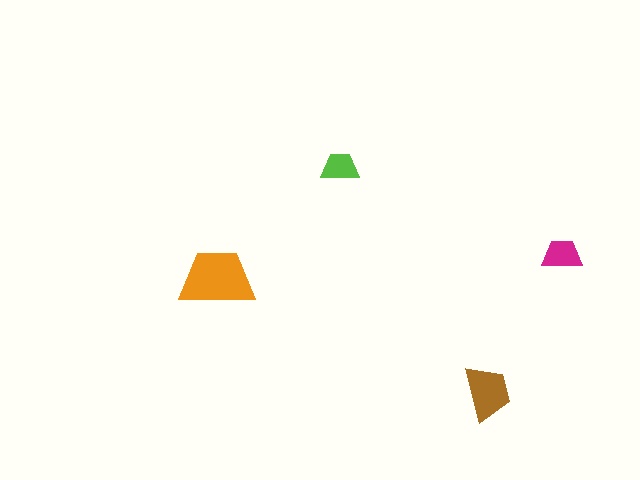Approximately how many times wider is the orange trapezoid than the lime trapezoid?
About 2 times wider.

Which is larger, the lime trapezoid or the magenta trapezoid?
The magenta one.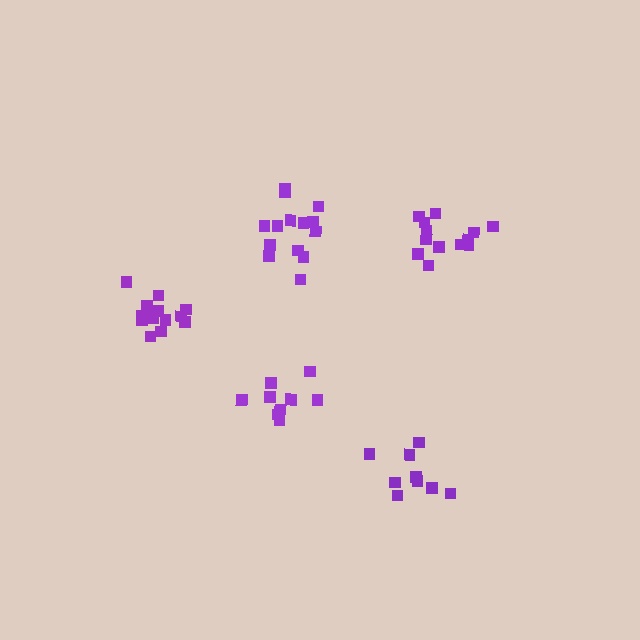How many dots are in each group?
Group 1: 9 dots, Group 2: 14 dots, Group 3: 13 dots, Group 4: 9 dots, Group 5: 13 dots (58 total).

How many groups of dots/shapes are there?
There are 5 groups.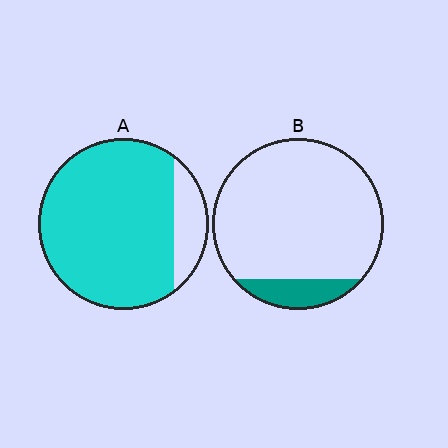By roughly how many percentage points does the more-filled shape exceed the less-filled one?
By roughly 75 percentage points (A over B).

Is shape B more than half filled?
No.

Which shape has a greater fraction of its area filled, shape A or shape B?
Shape A.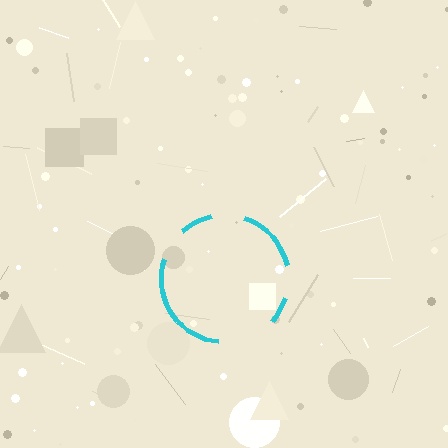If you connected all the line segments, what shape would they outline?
They would outline a circle.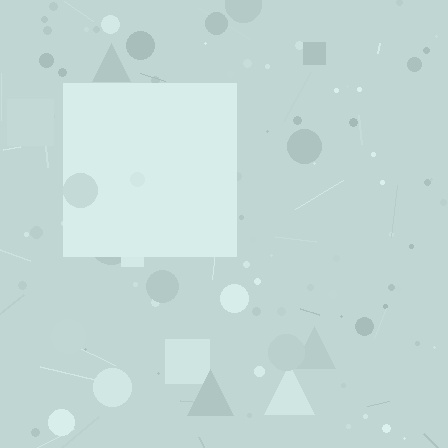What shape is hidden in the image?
A square is hidden in the image.